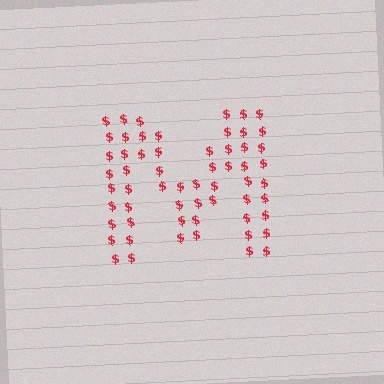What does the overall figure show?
The overall figure shows the letter M.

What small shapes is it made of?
It is made of small dollar signs.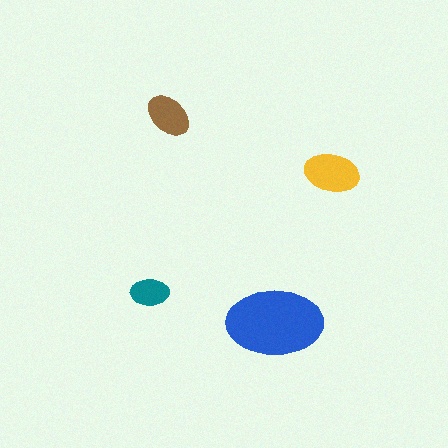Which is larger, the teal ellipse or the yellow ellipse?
The yellow one.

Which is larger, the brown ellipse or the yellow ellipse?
The yellow one.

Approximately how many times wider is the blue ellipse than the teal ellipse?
About 2.5 times wider.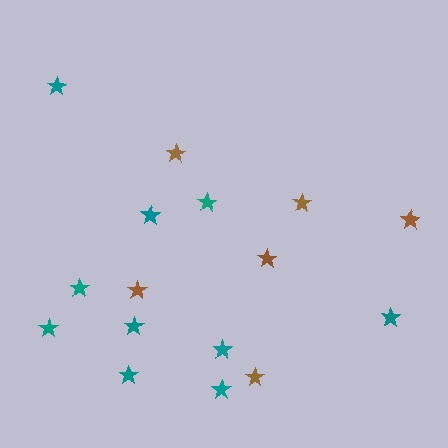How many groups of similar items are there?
There are 2 groups: one group of brown stars (6) and one group of teal stars (10).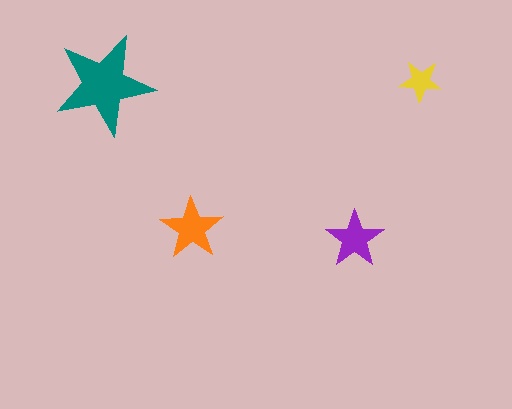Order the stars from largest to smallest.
the teal one, the orange one, the purple one, the yellow one.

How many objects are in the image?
There are 4 objects in the image.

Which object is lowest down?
The purple star is bottommost.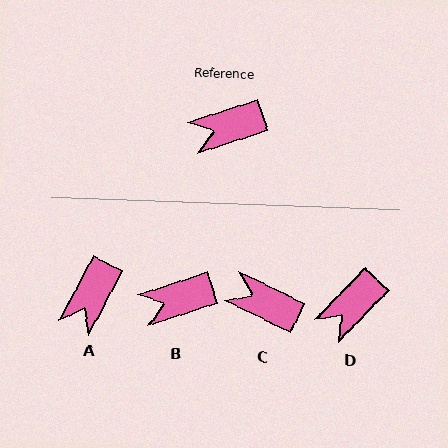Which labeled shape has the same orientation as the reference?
B.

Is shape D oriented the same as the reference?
No, it is off by about 29 degrees.